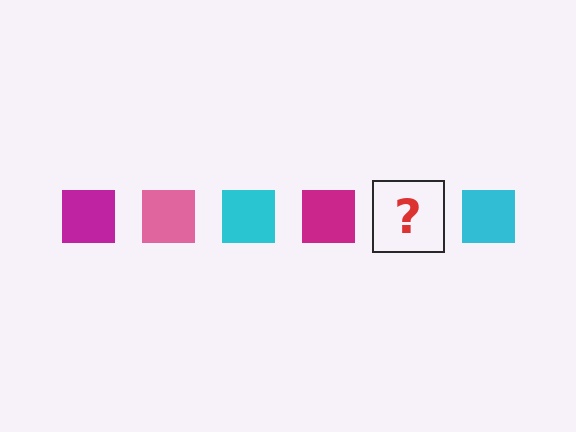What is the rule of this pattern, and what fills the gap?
The rule is that the pattern cycles through magenta, pink, cyan squares. The gap should be filled with a pink square.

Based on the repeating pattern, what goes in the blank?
The blank should be a pink square.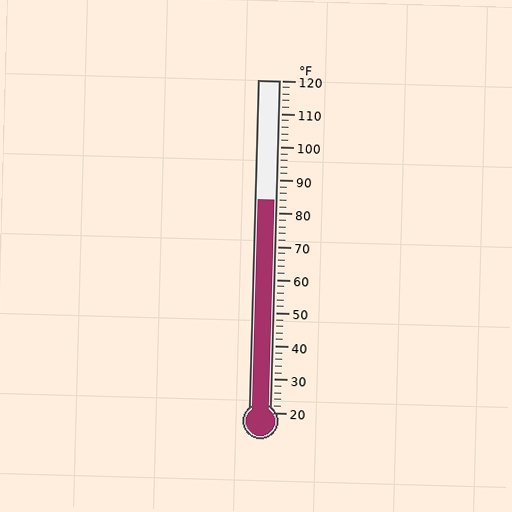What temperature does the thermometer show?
The thermometer shows approximately 84°F.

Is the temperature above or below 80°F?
The temperature is above 80°F.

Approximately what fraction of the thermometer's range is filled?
The thermometer is filled to approximately 65% of its range.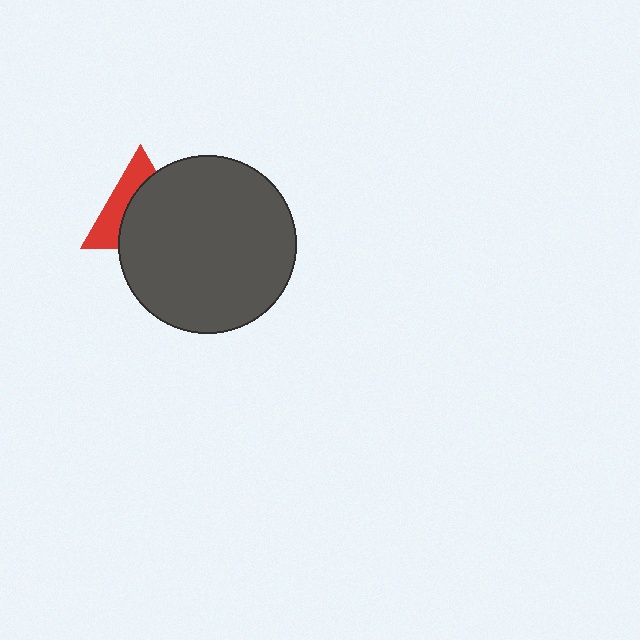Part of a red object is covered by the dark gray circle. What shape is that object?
It is a triangle.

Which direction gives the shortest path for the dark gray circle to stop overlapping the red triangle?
Moving toward the lower-right gives the shortest separation.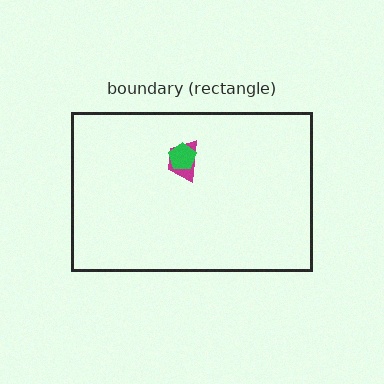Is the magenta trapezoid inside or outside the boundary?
Inside.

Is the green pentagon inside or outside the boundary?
Inside.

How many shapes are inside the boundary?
2 inside, 0 outside.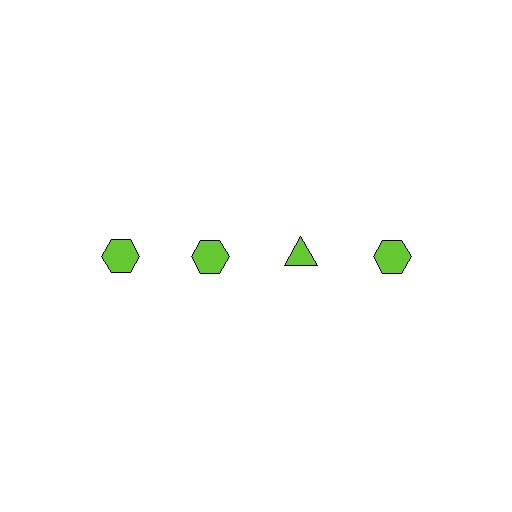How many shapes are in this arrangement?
There are 4 shapes arranged in a grid pattern.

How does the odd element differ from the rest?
It has a different shape: triangle instead of hexagon.